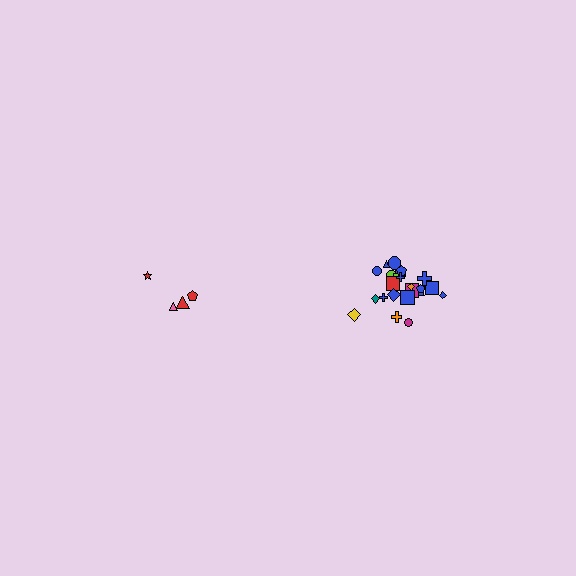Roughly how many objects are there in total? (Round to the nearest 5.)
Roughly 30 objects in total.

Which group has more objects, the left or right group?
The right group.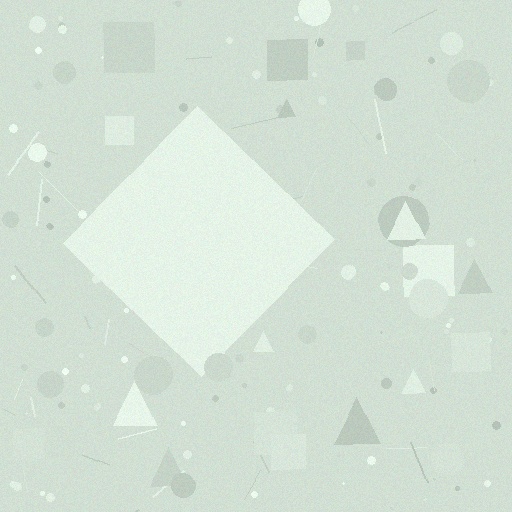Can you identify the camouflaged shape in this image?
The camouflaged shape is a diamond.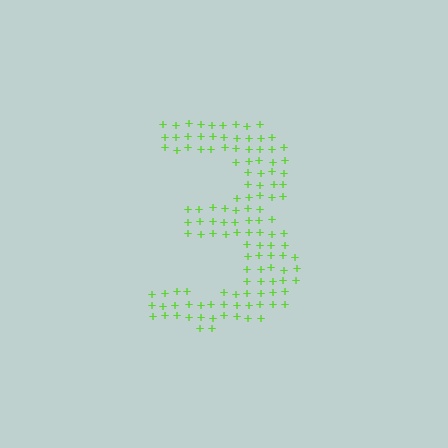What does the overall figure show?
The overall figure shows the digit 3.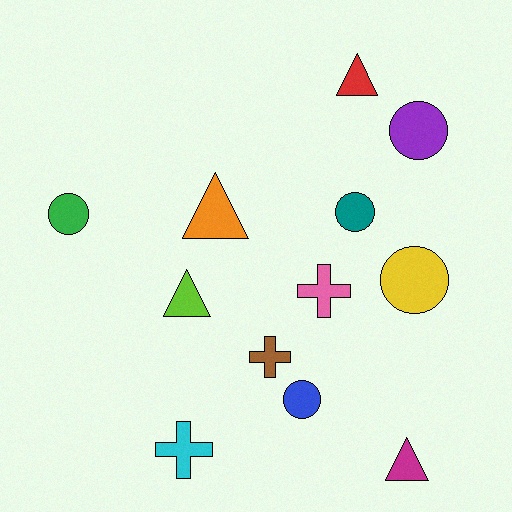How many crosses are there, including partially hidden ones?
There are 3 crosses.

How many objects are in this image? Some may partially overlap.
There are 12 objects.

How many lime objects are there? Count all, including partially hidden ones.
There is 1 lime object.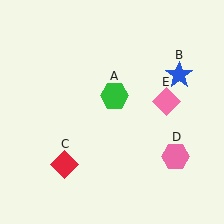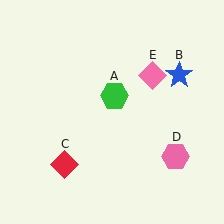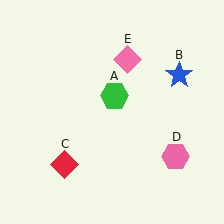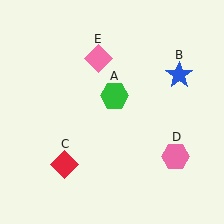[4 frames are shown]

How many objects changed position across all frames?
1 object changed position: pink diamond (object E).